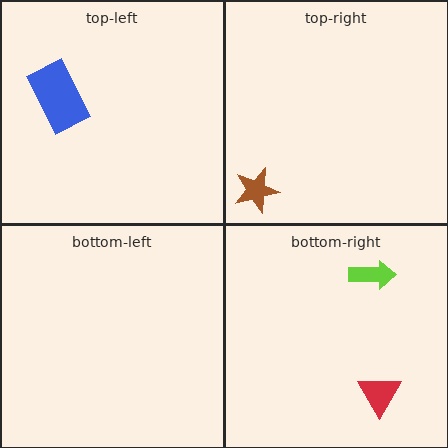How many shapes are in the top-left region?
1.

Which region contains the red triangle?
The bottom-right region.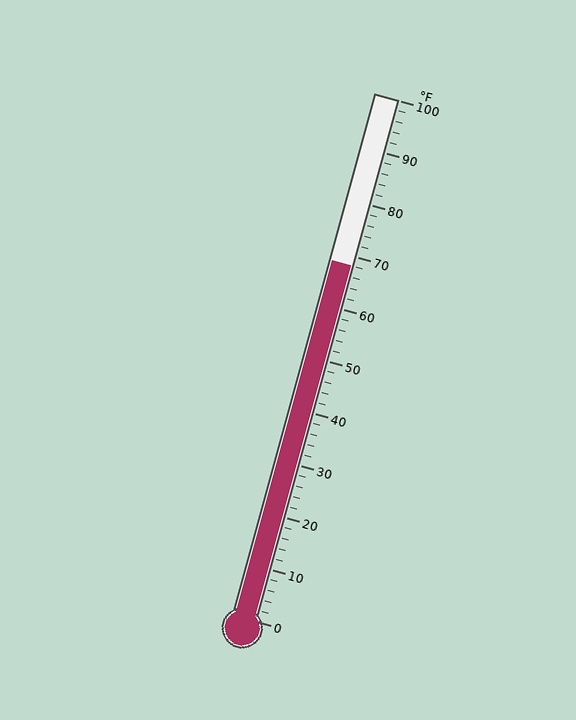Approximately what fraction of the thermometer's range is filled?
The thermometer is filled to approximately 70% of its range.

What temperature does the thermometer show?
The thermometer shows approximately 68°F.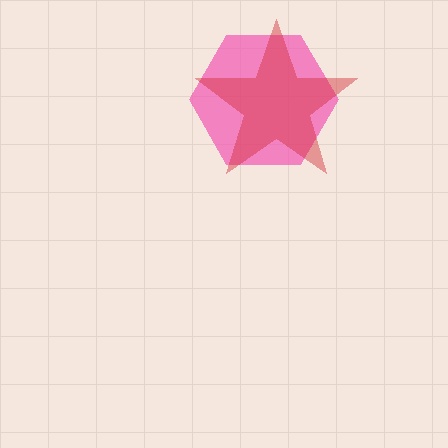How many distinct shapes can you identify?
There are 2 distinct shapes: a pink hexagon, a red star.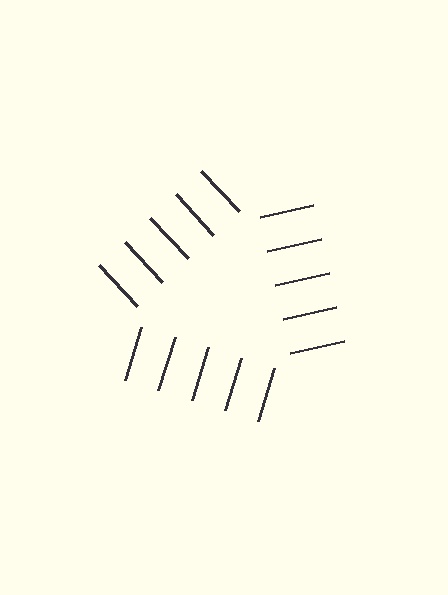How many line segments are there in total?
15 — 5 along each of the 3 edges.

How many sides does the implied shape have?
3 sides — the line-ends trace a triangle.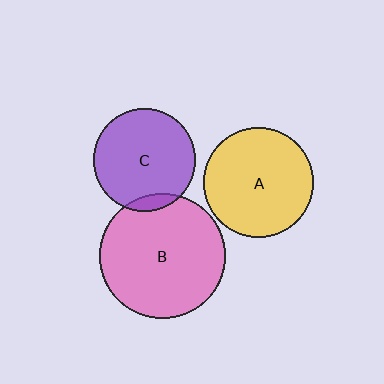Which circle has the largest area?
Circle B (pink).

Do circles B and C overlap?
Yes.